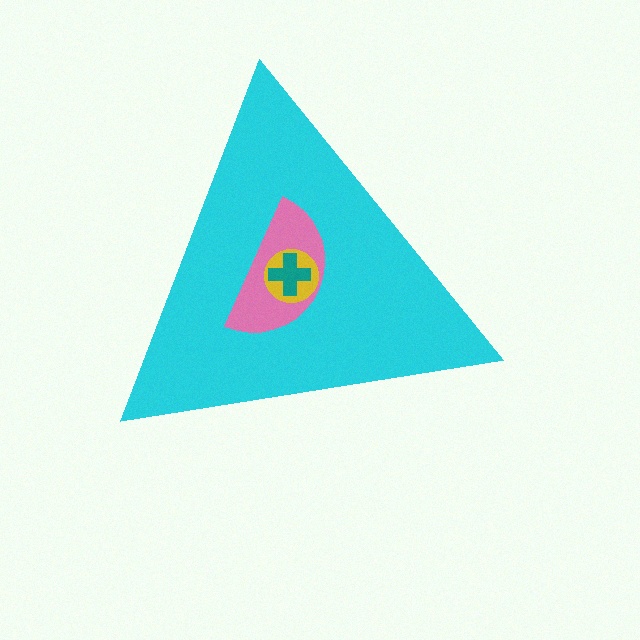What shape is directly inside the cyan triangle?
The pink semicircle.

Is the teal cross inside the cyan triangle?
Yes.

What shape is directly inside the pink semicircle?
The yellow circle.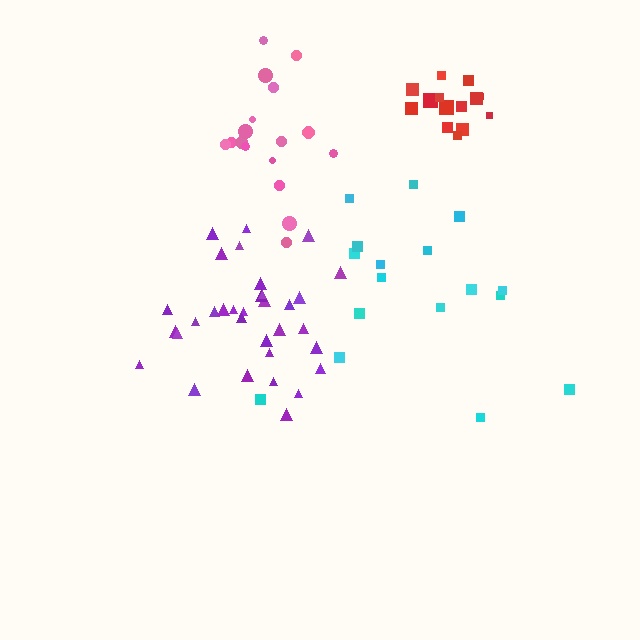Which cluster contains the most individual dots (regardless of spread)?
Purple (33).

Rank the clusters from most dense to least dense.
red, purple, pink, cyan.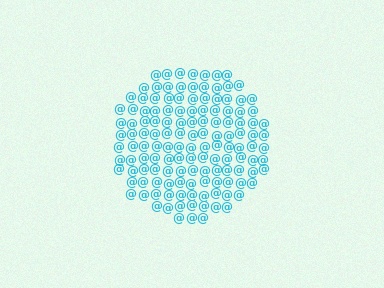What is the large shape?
The large shape is a circle.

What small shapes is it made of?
It is made of small at signs.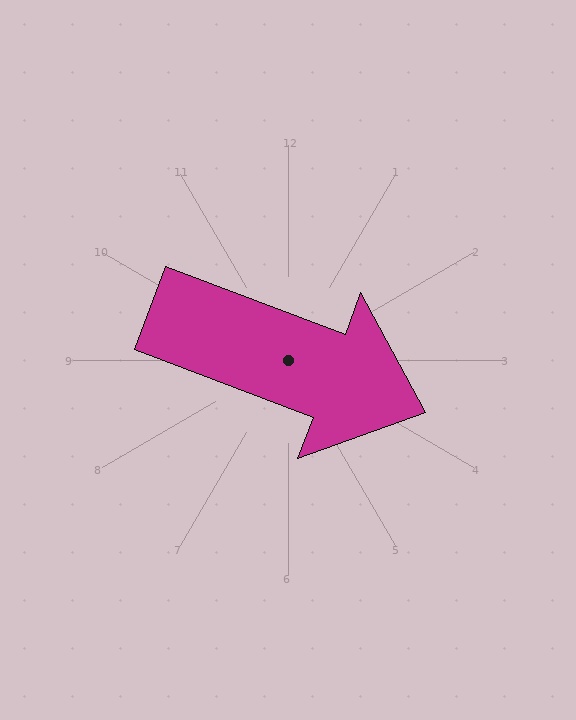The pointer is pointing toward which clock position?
Roughly 4 o'clock.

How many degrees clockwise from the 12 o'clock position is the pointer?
Approximately 111 degrees.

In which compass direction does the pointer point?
East.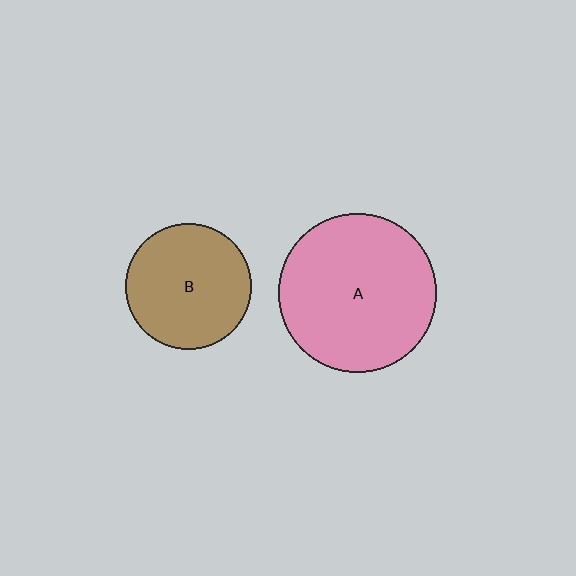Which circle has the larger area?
Circle A (pink).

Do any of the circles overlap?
No, none of the circles overlap.